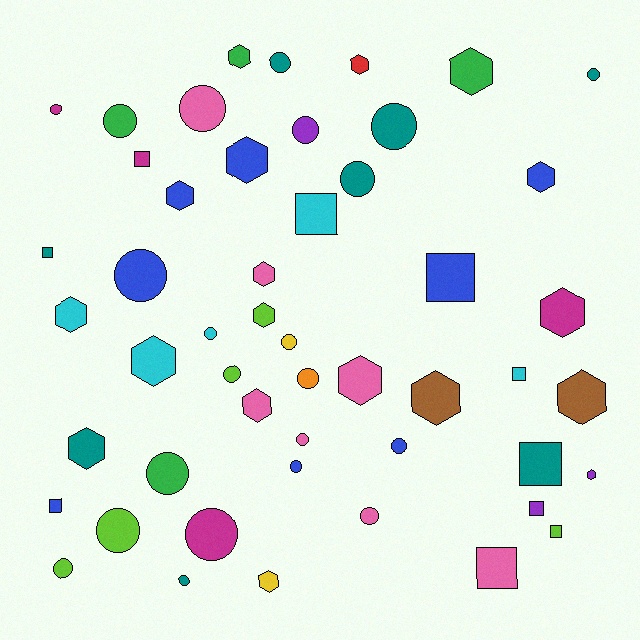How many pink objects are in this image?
There are 7 pink objects.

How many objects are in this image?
There are 50 objects.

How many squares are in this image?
There are 10 squares.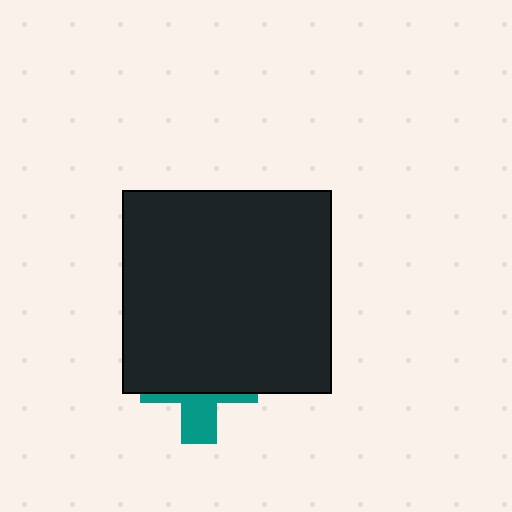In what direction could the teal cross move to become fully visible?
The teal cross could move down. That would shift it out from behind the black rectangle entirely.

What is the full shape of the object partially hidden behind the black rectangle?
The partially hidden object is a teal cross.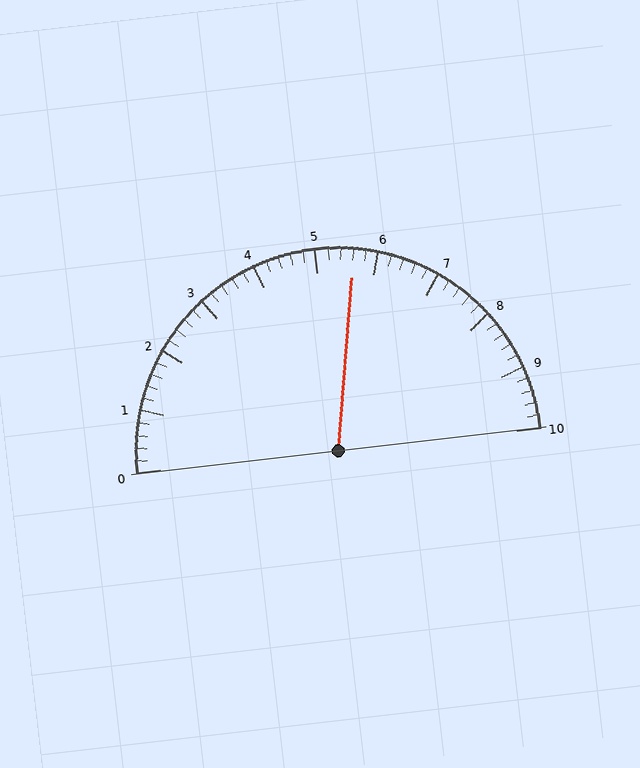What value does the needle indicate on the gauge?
The needle indicates approximately 5.6.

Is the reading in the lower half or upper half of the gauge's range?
The reading is in the upper half of the range (0 to 10).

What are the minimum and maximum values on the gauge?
The gauge ranges from 0 to 10.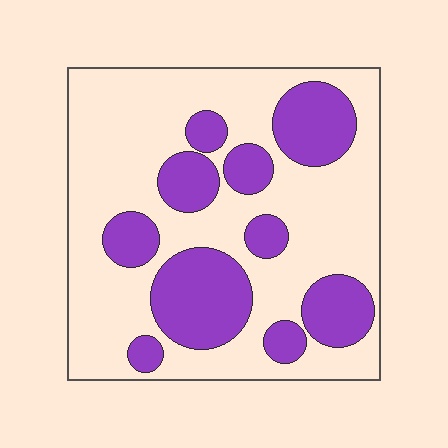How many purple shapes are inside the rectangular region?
10.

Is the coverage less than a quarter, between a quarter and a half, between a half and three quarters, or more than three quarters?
Between a quarter and a half.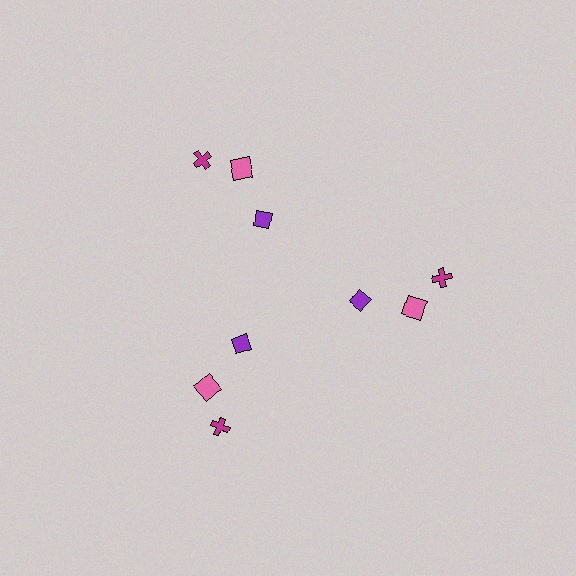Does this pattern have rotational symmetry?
Yes, this pattern has 3-fold rotational symmetry. It looks the same after rotating 120 degrees around the center.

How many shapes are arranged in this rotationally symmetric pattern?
There are 9 shapes, arranged in 3 groups of 3.